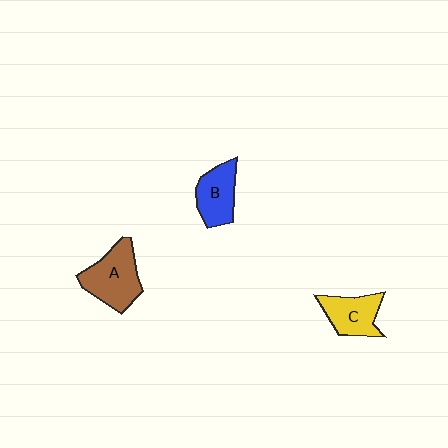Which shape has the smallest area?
Shape C (yellow).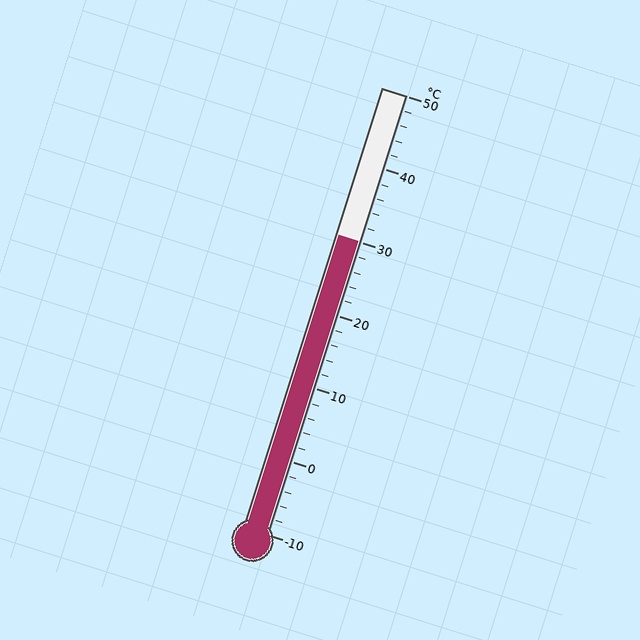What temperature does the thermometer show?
The thermometer shows approximately 30°C.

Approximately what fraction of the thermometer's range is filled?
The thermometer is filled to approximately 65% of its range.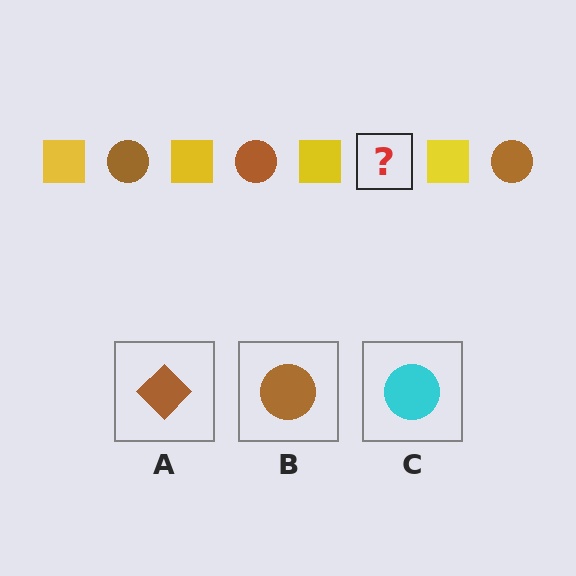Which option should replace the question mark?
Option B.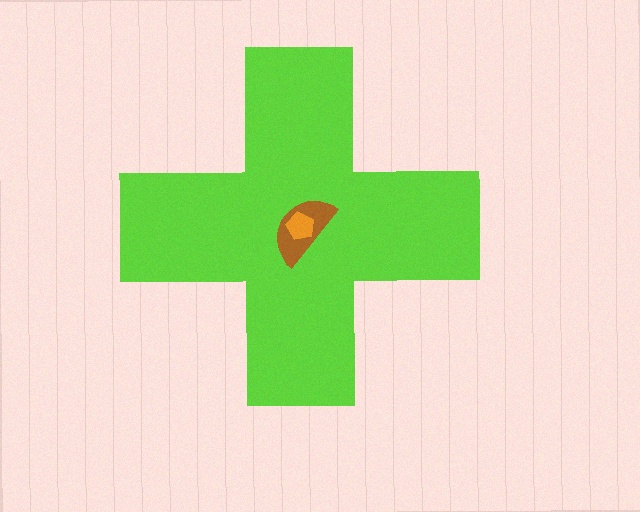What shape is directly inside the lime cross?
The brown semicircle.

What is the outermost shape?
The lime cross.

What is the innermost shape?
The orange pentagon.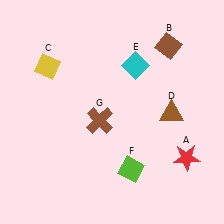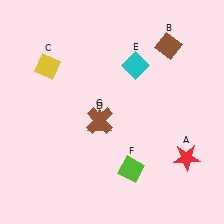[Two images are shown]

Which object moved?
The brown triangle (D) moved left.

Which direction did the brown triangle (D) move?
The brown triangle (D) moved left.